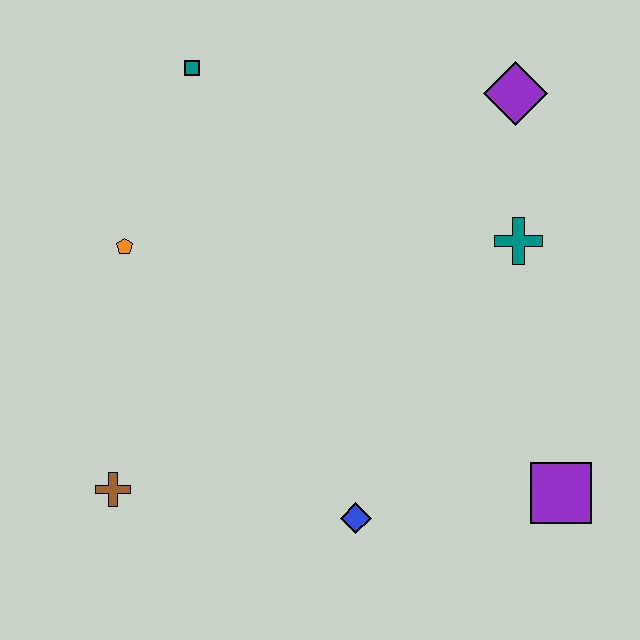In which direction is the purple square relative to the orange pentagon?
The purple square is to the right of the orange pentagon.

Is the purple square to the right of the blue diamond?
Yes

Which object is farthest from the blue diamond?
The teal square is farthest from the blue diamond.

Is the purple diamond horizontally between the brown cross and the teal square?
No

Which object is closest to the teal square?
The orange pentagon is closest to the teal square.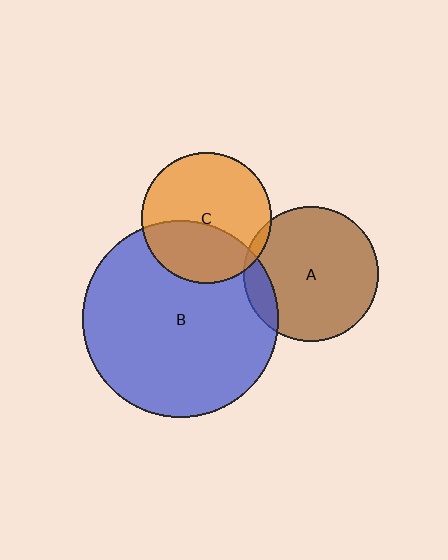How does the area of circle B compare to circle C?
Approximately 2.3 times.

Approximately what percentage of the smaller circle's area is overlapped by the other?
Approximately 10%.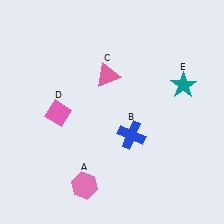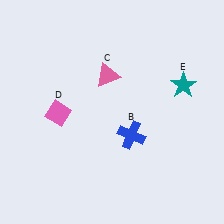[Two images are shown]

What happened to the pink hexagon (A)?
The pink hexagon (A) was removed in Image 2. It was in the bottom-left area of Image 1.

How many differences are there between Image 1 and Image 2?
There is 1 difference between the two images.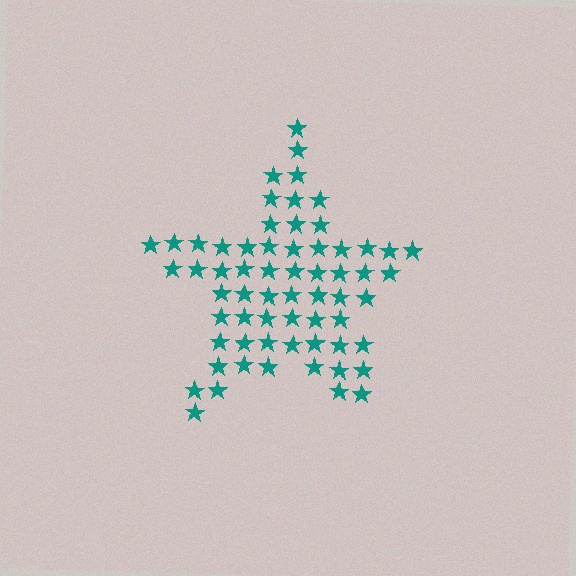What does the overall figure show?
The overall figure shows a star.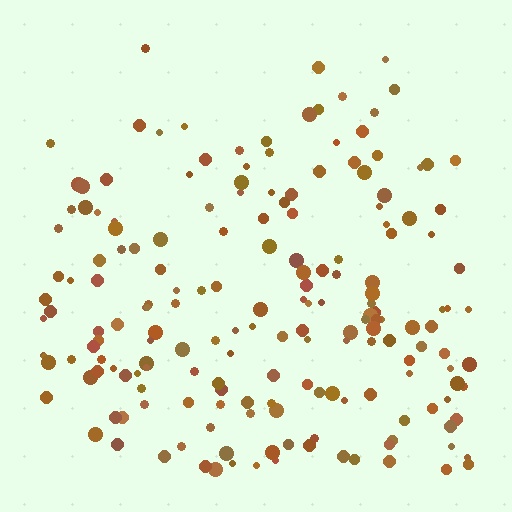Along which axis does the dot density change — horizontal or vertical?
Vertical.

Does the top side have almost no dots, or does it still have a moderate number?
Still a moderate number, just noticeably fewer than the bottom.